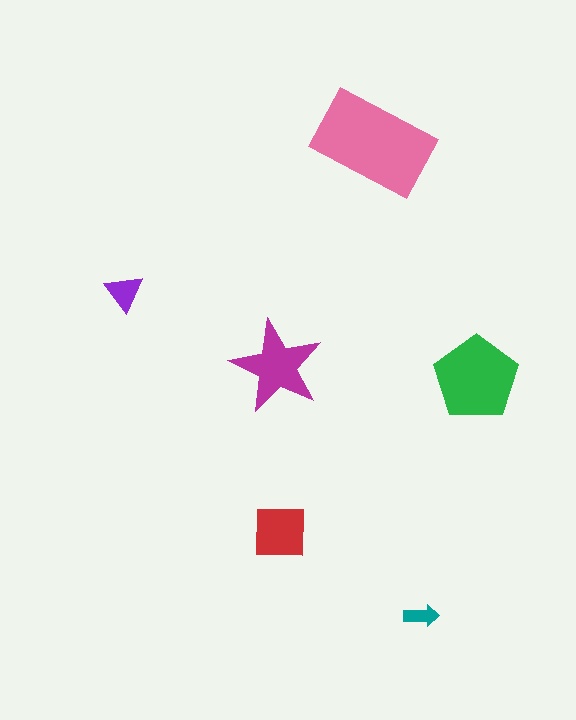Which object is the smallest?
The teal arrow.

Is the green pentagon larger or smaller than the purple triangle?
Larger.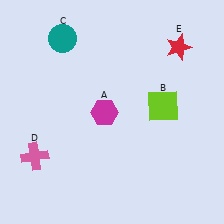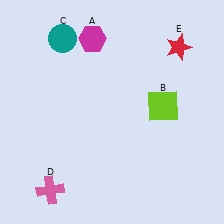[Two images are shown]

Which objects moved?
The objects that moved are: the magenta hexagon (A), the pink cross (D).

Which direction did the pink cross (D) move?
The pink cross (D) moved down.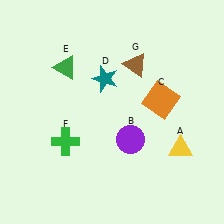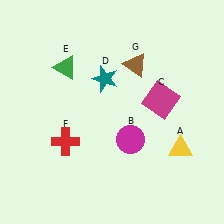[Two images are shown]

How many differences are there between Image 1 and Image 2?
There are 3 differences between the two images.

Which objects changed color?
B changed from purple to magenta. C changed from orange to magenta. F changed from green to red.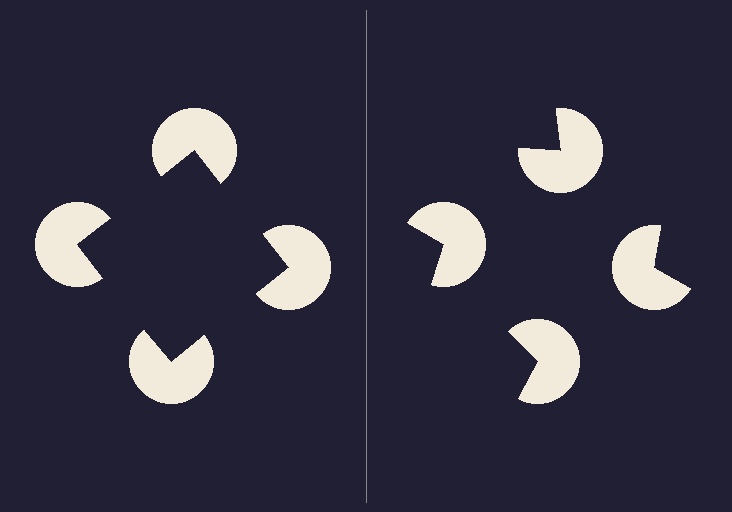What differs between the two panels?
The pac-man discs are positioned identically on both sides; only the wedge orientations differ. On the left they align to a square; on the right they are misaligned.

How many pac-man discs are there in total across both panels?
8 — 4 on each side.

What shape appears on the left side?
An illusory square.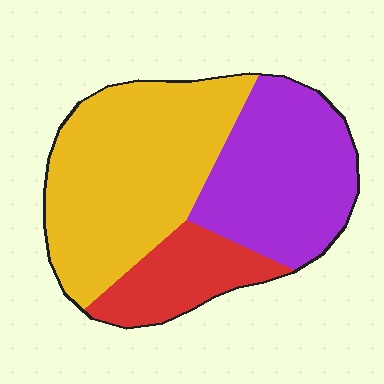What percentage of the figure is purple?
Purple covers roughly 35% of the figure.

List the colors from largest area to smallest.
From largest to smallest: yellow, purple, red.